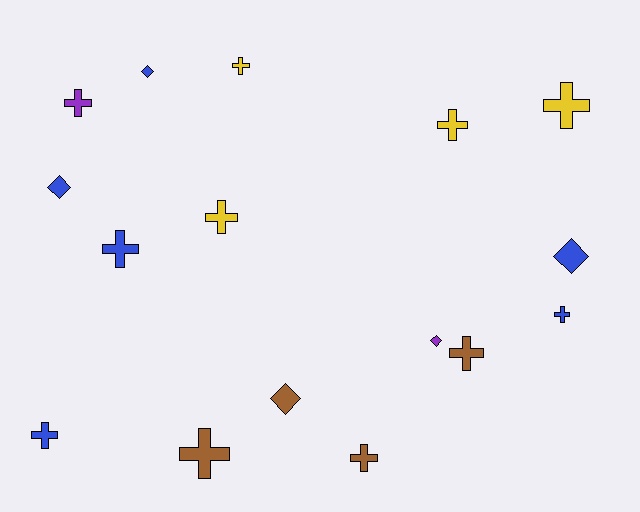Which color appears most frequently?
Blue, with 6 objects.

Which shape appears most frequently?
Cross, with 11 objects.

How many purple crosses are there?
There is 1 purple cross.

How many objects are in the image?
There are 16 objects.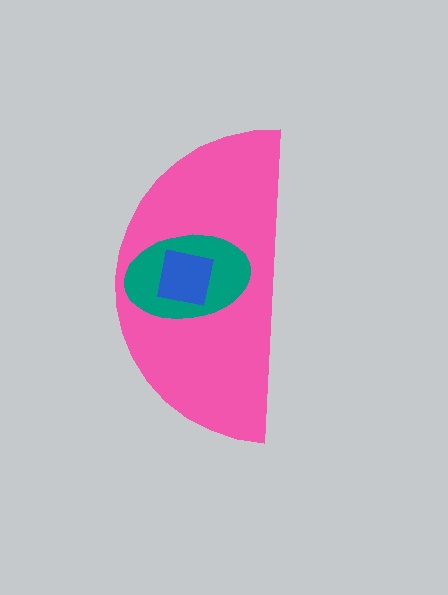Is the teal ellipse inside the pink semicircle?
Yes.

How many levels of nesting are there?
3.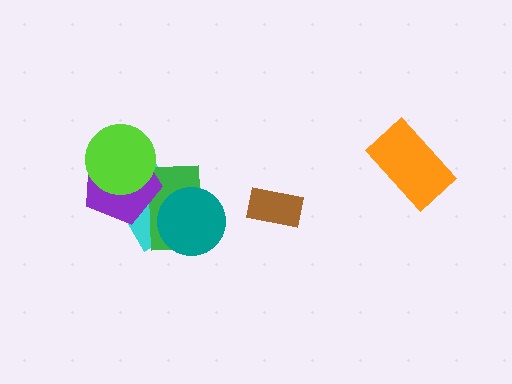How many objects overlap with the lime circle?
2 objects overlap with the lime circle.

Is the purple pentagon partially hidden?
Yes, it is partially covered by another shape.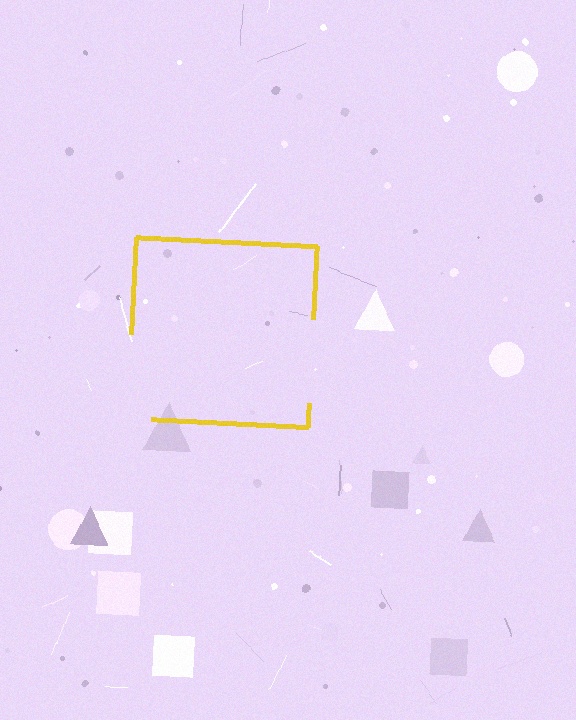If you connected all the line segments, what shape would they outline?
They would outline a square.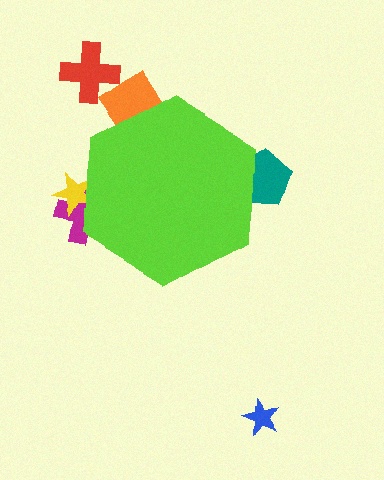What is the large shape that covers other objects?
A lime hexagon.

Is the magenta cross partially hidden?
Yes, the magenta cross is partially hidden behind the lime hexagon.